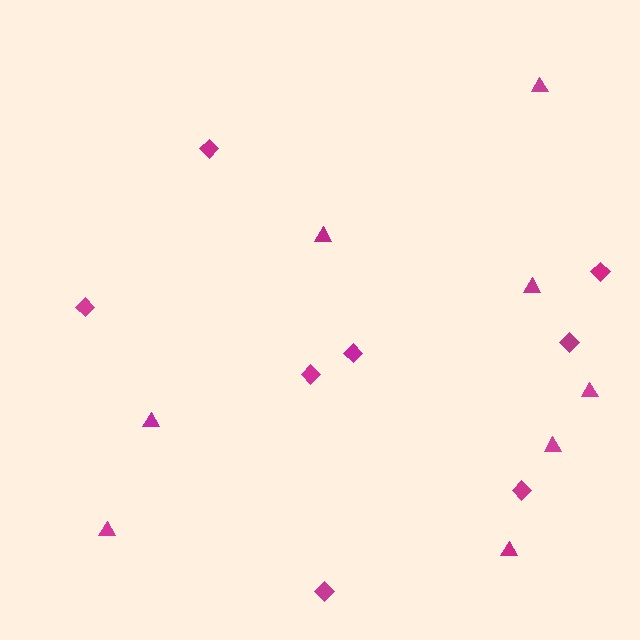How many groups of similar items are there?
There are 2 groups: one group of triangles (8) and one group of diamonds (8).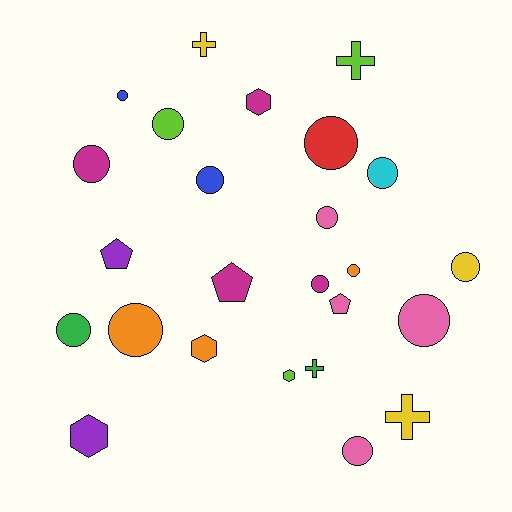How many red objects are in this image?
There is 1 red object.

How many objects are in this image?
There are 25 objects.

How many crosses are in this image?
There are 4 crosses.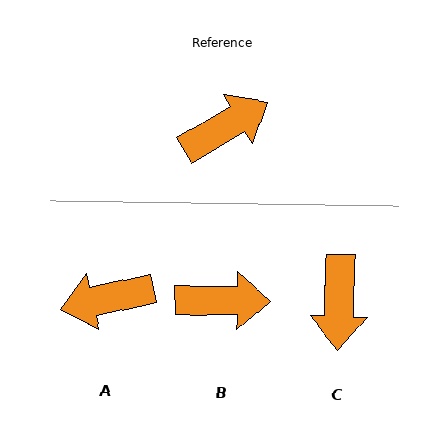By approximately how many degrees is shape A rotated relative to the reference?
Approximately 162 degrees counter-clockwise.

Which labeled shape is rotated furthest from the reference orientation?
A, about 162 degrees away.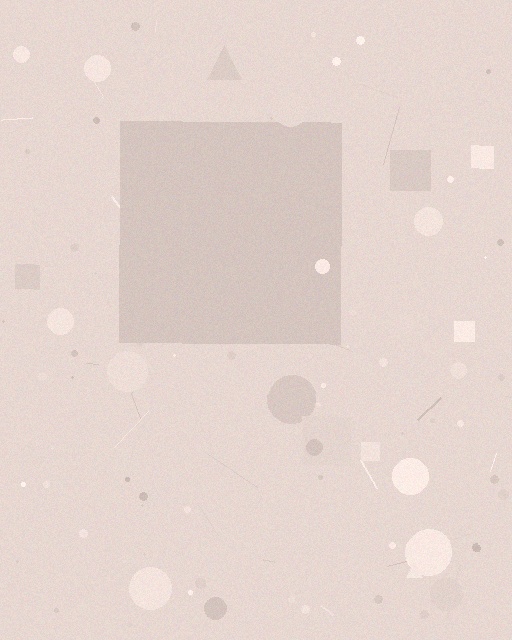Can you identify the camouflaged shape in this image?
The camouflaged shape is a square.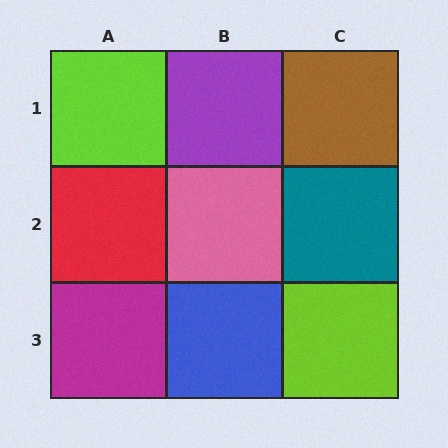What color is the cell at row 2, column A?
Red.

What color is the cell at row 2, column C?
Teal.